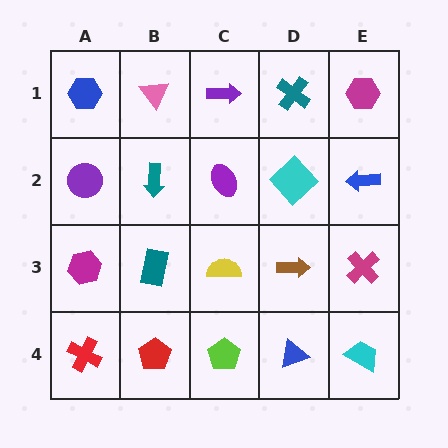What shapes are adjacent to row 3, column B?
A teal arrow (row 2, column B), a red pentagon (row 4, column B), a magenta hexagon (row 3, column A), a yellow semicircle (row 3, column C).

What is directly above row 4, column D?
A brown arrow.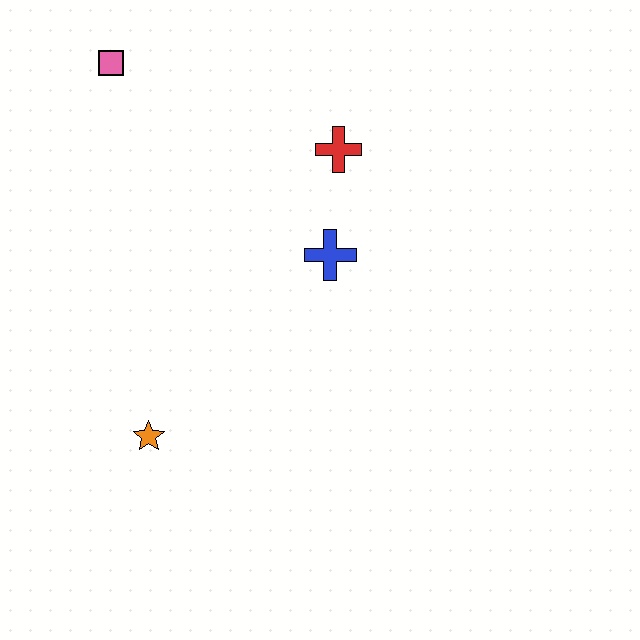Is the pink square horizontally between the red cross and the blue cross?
No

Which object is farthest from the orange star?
The pink square is farthest from the orange star.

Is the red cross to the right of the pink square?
Yes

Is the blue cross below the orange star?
No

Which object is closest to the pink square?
The red cross is closest to the pink square.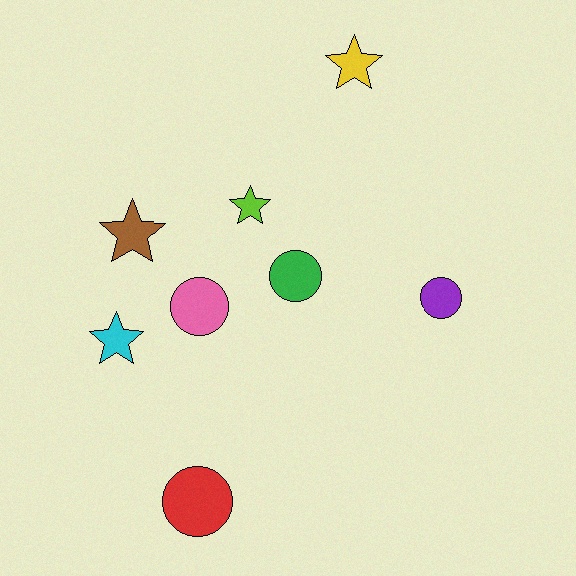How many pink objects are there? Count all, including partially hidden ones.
There is 1 pink object.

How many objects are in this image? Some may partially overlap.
There are 8 objects.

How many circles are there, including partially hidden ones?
There are 4 circles.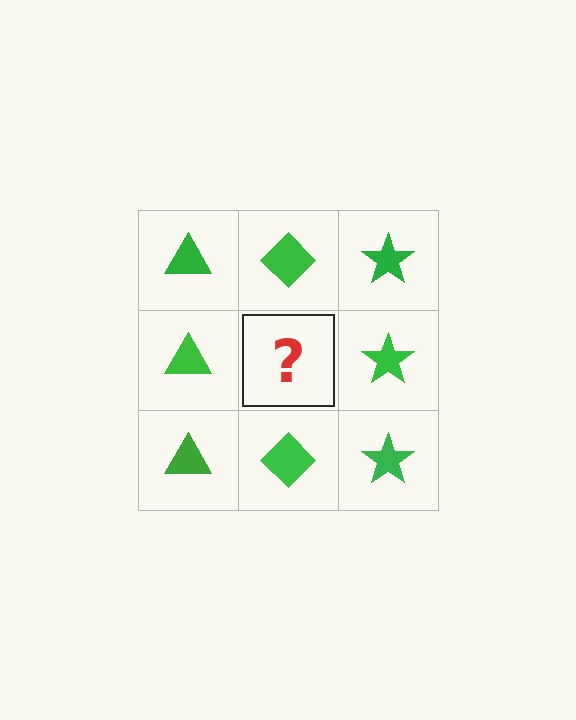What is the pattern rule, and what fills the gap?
The rule is that each column has a consistent shape. The gap should be filled with a green diamond.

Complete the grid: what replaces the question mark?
The question mark should be replaced with a green diamond.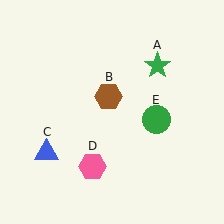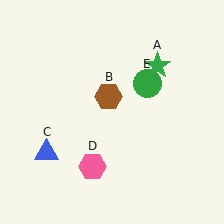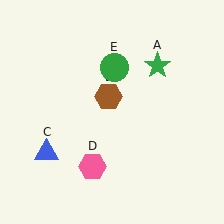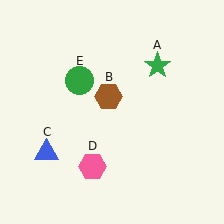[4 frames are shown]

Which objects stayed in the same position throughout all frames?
Green star (object A) and brown hexagon (object B) and blue triangle (object C) and pink hexagon (object D) remained stationary.